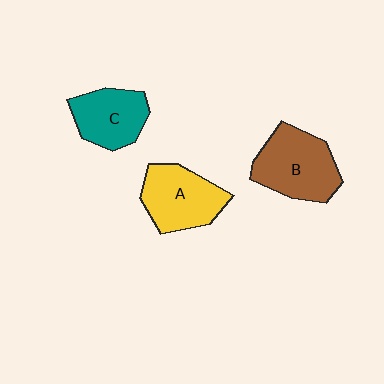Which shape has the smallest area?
Shape C (teal).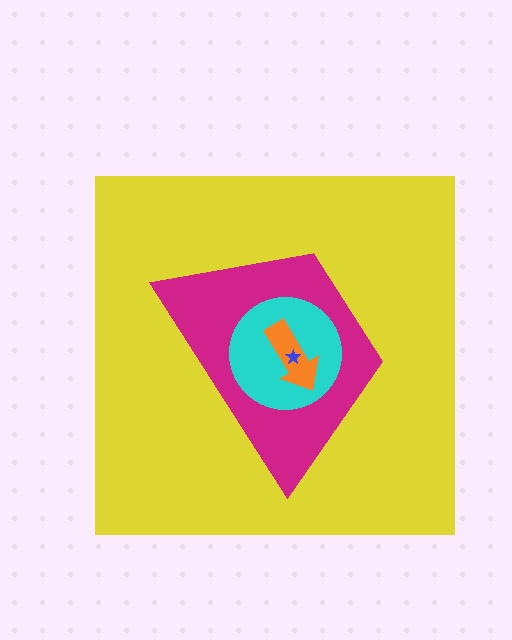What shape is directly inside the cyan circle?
The orange arrow.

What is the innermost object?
The blue star.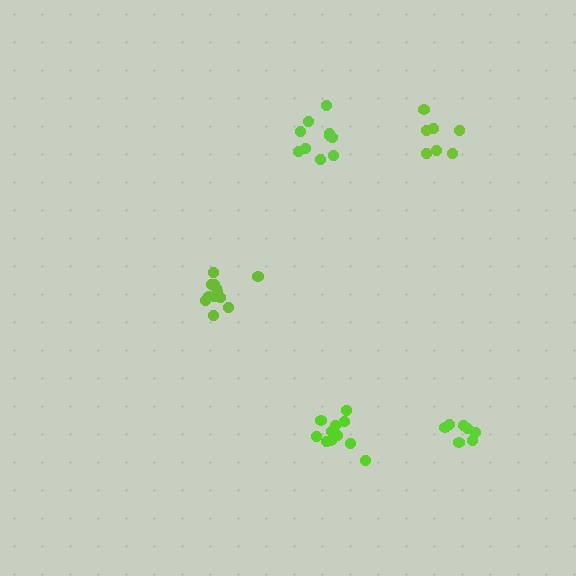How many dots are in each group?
Group 1: 7 dots, Group 2: 12 dots, Group 3: 12 dots, Group 4: 7 dots, Group 5: 11 dots (49 total).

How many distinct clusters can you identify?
There are 5 distinct clusters.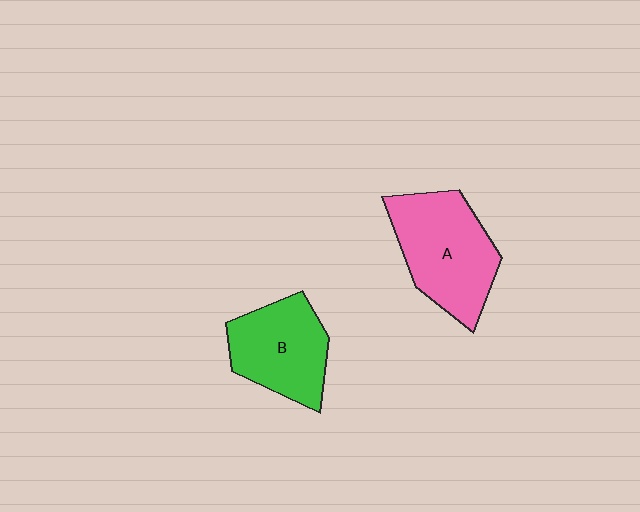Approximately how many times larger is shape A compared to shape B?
Approximately 1.2 times.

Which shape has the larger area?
Shape A (pink).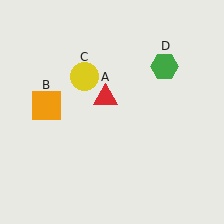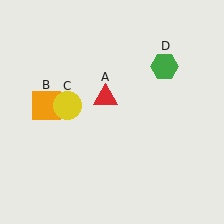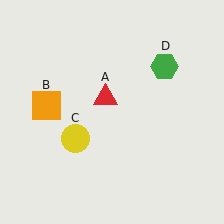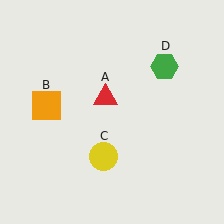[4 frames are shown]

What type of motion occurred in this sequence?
The yellow circle (object C) rotated counterclockwise around the center of the scene.